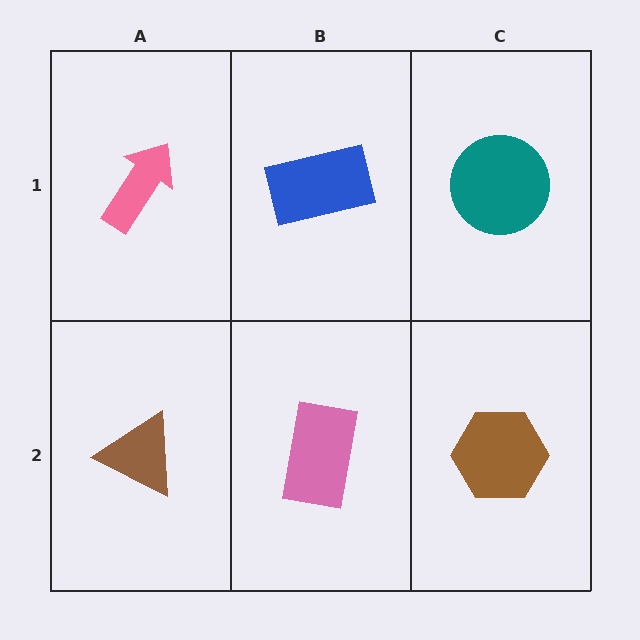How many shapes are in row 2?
3 shapes.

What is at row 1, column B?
A blue rectangle.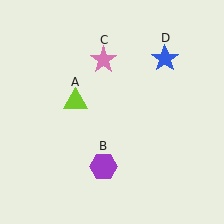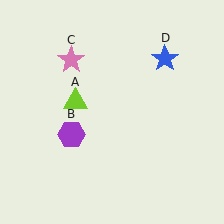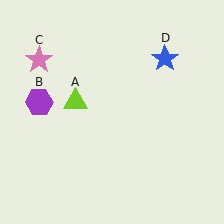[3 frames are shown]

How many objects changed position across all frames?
2 objects changed position: purple hexagon (object B), pink star (object C).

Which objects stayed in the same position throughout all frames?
Lime triangle (object A) and blue star (object D) remained stationary.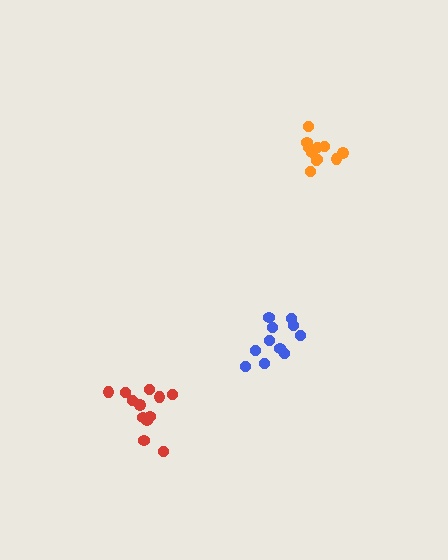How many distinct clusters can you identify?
There are 3 distinct clusters.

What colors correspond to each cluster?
The clusters are colored: blue, orange, red.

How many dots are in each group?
Group 1: 11 dots, Group 2: 11 dots, Group 3: 12 dots (34 total).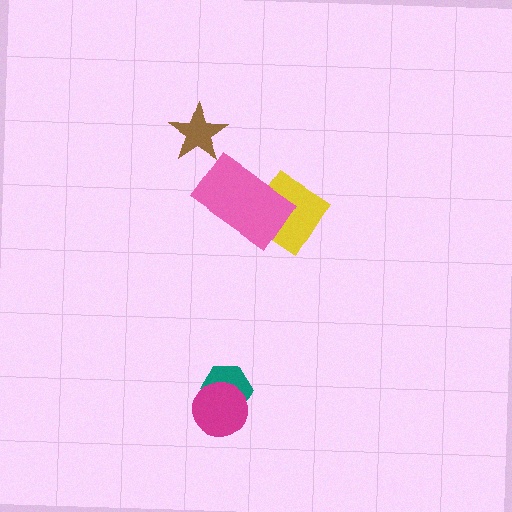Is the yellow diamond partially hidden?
Yes, it is partially covered by another shape.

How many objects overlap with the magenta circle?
1 object overlaps with the magenta circle.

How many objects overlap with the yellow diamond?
1 object overlaps with the yellow diamond.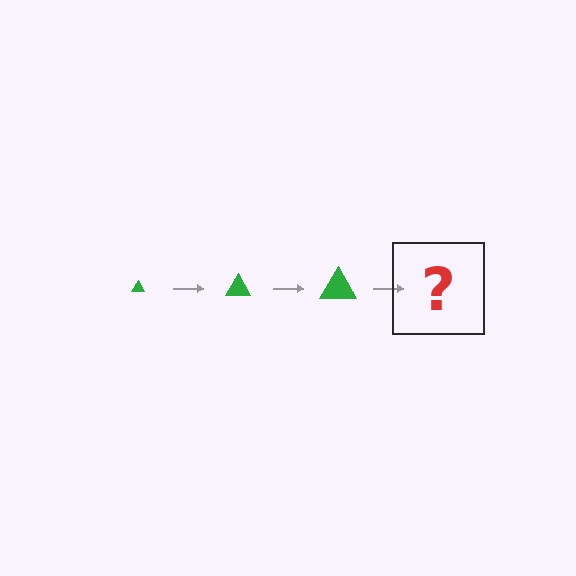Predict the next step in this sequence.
The next step is a green triangle, larger than the previous one.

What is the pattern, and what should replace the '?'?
The pattern is that the triangle gets progressively larger each step. The '?' should be a green triangle, larger than the previous one.